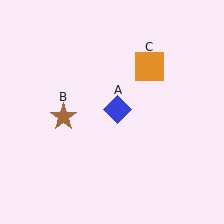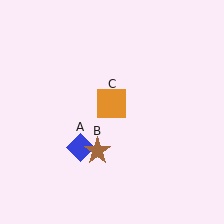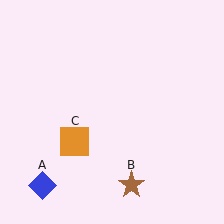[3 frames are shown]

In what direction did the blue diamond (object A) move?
The blue diamond (object A) moved down and to the left.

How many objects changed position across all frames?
3 objects changed position: blue diamond (object A), brown star (object B), orange square (object C).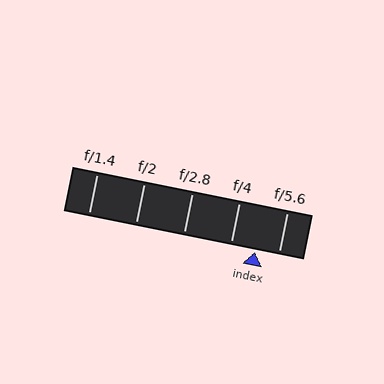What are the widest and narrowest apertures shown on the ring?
The widest aperture shown is f/1.4 and the narrowest is f/5.6.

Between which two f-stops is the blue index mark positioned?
The index mark is between f/4 and f/5.6.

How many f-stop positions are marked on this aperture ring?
There are 5 f-stop positions marked.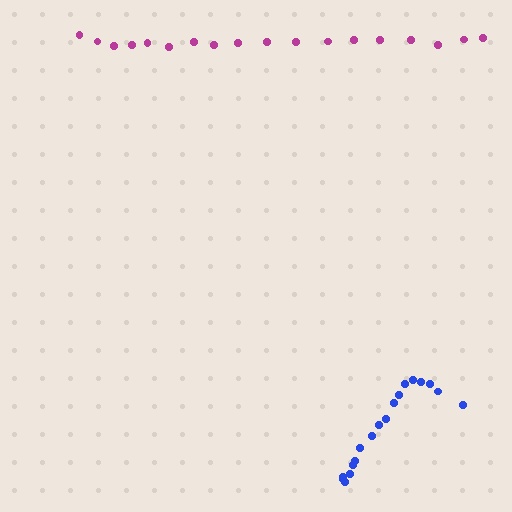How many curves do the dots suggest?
There are 2 distinct paths.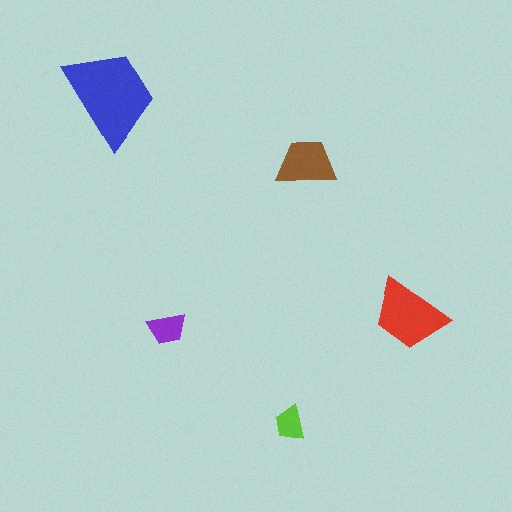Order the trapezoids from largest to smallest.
the blue one, the red one, the brown one, the purple one, the lime one.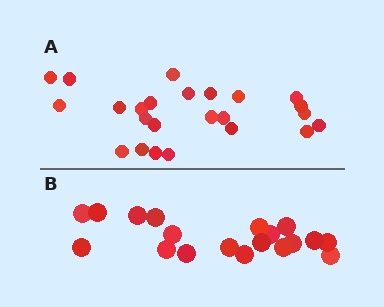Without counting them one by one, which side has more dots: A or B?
Region A (the top region) has more dots.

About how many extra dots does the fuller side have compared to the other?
Region A has about 5 more dots than region B.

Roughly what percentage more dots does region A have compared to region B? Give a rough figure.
About 25% more.